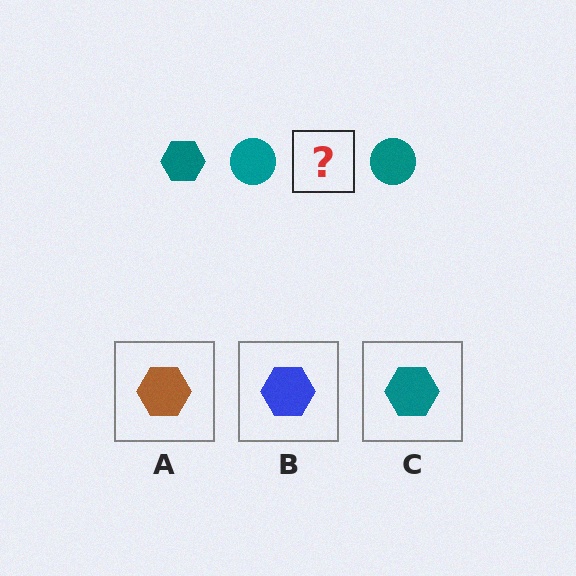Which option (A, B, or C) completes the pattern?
C.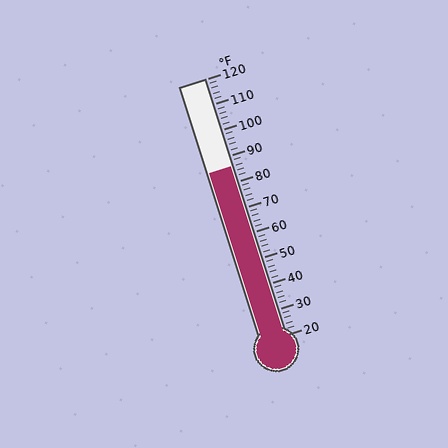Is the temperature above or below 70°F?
The temperature is above 70°F.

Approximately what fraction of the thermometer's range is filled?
The thermometer is filled to approximately 65% of its range.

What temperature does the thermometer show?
The thermometer shows approximately 86°F.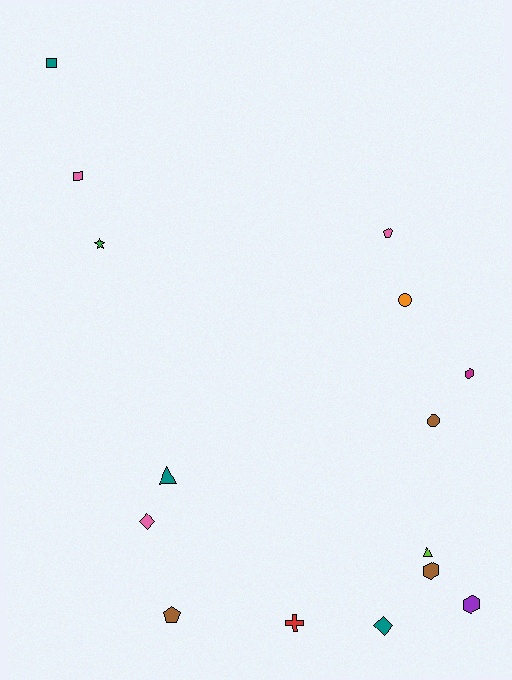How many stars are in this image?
There is 1 star.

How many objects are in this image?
There are 15 objects.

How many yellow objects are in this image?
There are no yellow objects.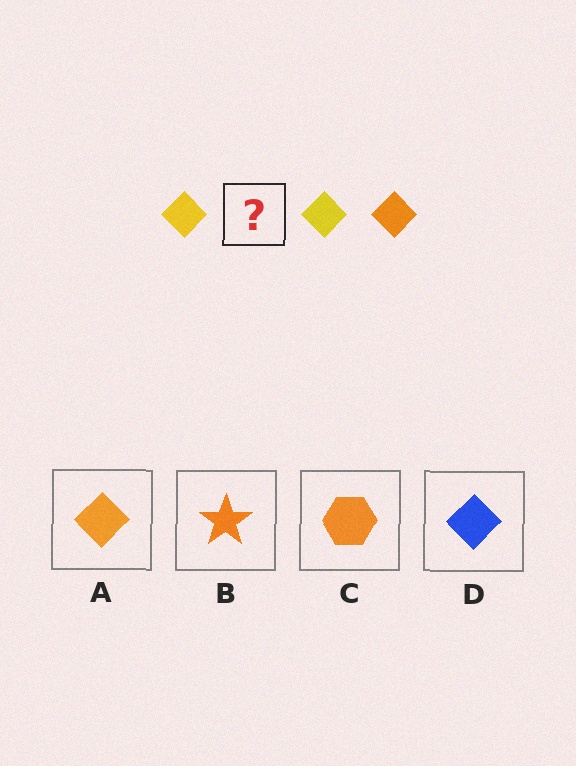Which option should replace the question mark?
Option A.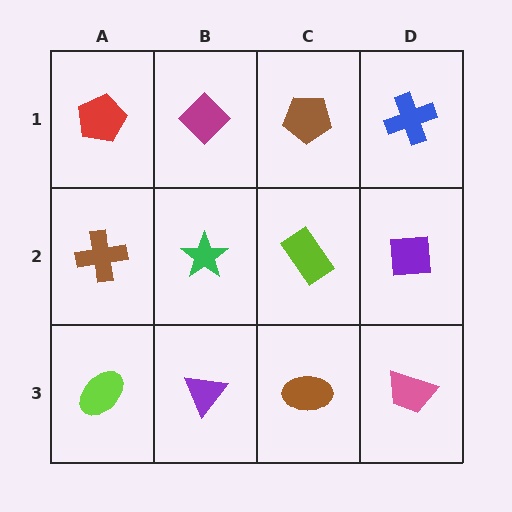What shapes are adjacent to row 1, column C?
A lime rectangle (row 2, column C), a magenta diamond (row 1, column B), a blue cross (row 1, column D).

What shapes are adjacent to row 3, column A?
A brown cross (row 2, column A), a purple triangle (row 3, column B).